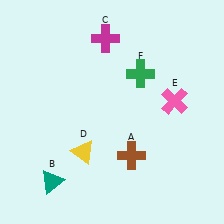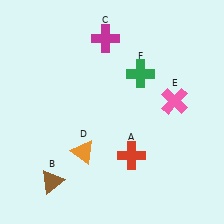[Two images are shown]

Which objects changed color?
A changed from brown to red. B changed from teal to brown. D changed from yellow to orange.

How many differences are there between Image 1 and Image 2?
There are 3 differences between the two images.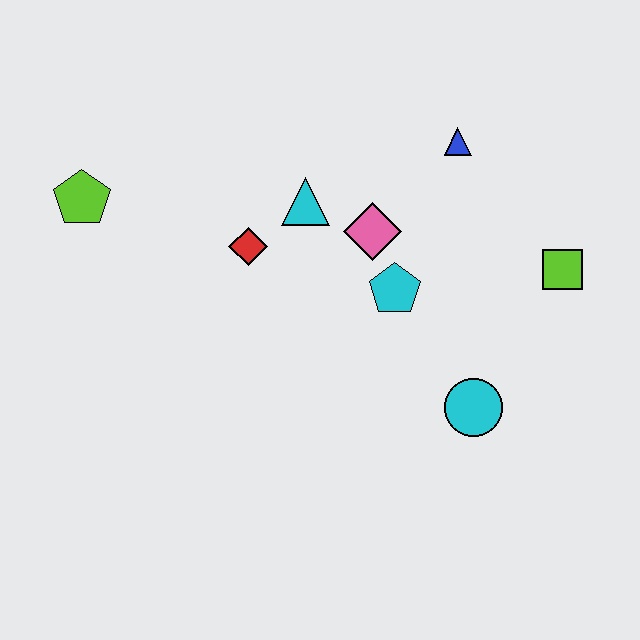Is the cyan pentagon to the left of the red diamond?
No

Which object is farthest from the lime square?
The lime pentagon is farthest from the lime square.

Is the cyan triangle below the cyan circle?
No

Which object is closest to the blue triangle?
The pink diamond is closest to the blue triangle.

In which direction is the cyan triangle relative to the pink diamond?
The cyan triangle is to the left of the pink diamond.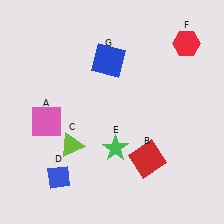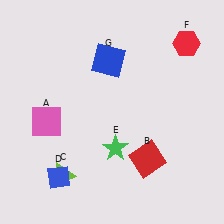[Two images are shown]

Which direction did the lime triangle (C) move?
The lime triangle (C) moved down.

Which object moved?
The lime triangle (C) moved down.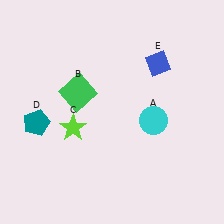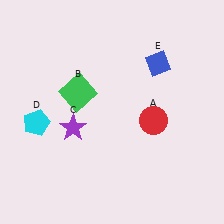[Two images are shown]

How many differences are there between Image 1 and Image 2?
There are 3 differences between the two images.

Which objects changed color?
A changed from cyan to red. C changed from lime to purple. D changed from teal to cyan.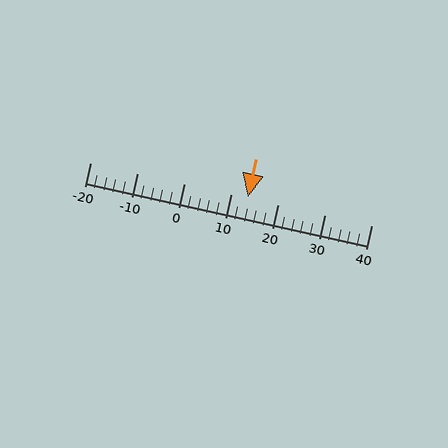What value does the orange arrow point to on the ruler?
The orange arrow points to approximately 14.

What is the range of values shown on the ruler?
The ruler shows values from -20 to 40.